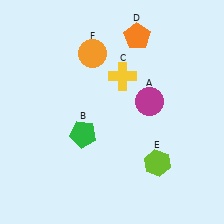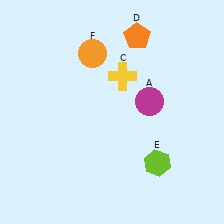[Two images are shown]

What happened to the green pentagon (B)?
The green pentagon (B) was removed in Image 2. It was in the bottom-left area of Image 1.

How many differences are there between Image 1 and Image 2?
There is 1 difference between the two images.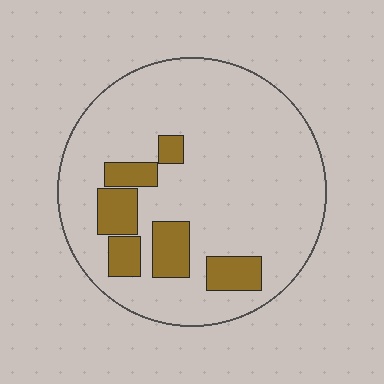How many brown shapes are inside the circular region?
6.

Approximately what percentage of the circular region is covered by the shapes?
Approximately 15%.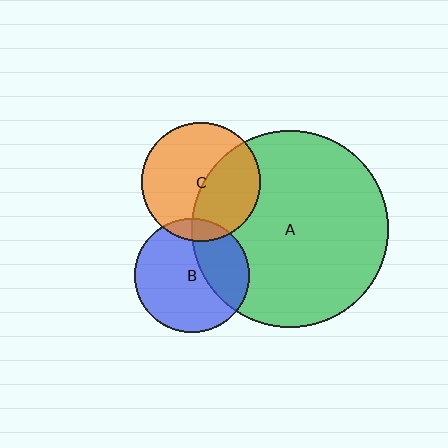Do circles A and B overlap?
Yes.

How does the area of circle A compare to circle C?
Approximately 2.7 times.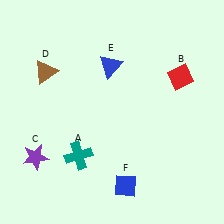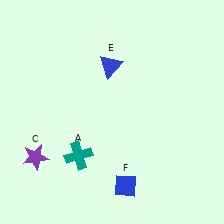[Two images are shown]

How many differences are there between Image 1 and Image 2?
There are 2 differences between the two images.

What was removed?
The red diamond (B), the brown triangle (D) were removed in Image 2.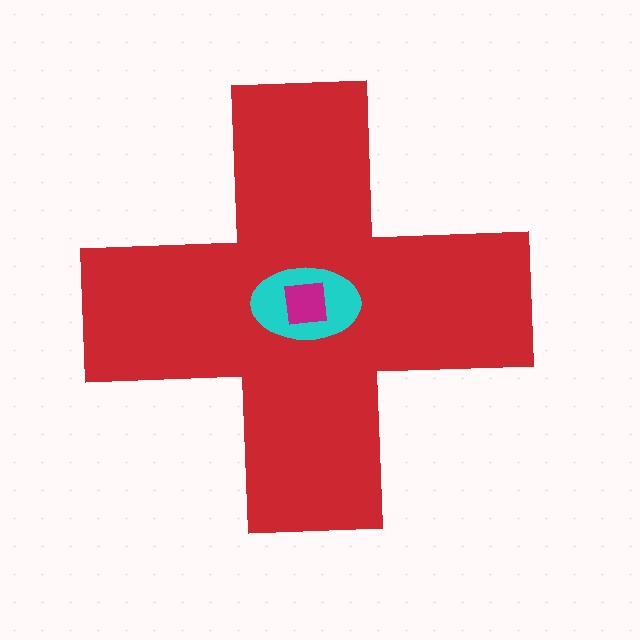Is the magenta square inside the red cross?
Yes.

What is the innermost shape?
The magenta square.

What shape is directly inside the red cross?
The cyan ellipse.